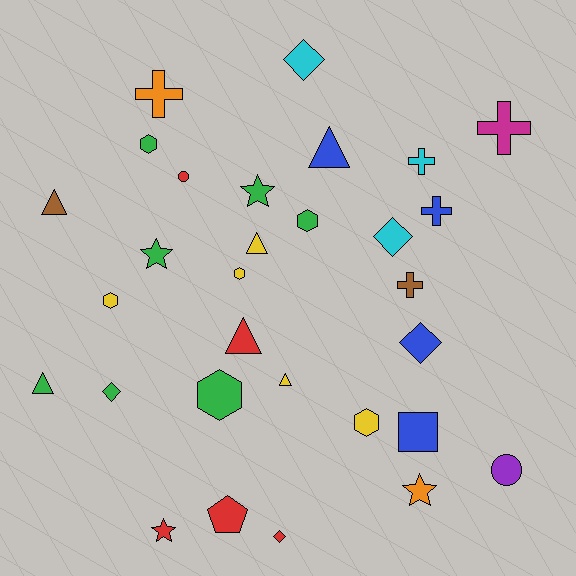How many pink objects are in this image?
There are no pink objects.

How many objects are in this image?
There are 30 objects.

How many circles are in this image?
There are 2 circles.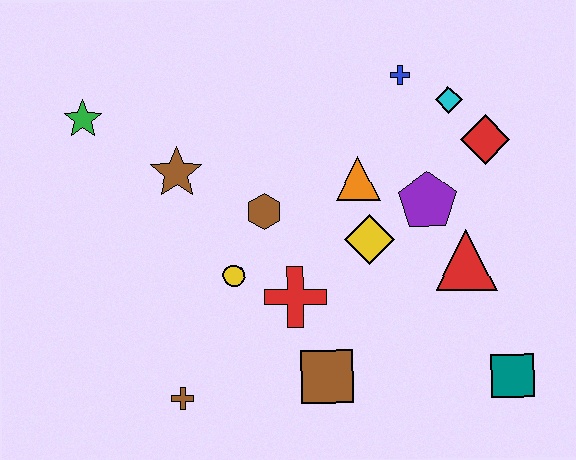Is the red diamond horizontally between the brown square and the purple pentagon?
No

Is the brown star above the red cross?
Yes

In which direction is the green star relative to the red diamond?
The green star is to the left of the red diamond.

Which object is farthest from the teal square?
The green star is farthest from the teal square.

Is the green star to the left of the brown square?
Yes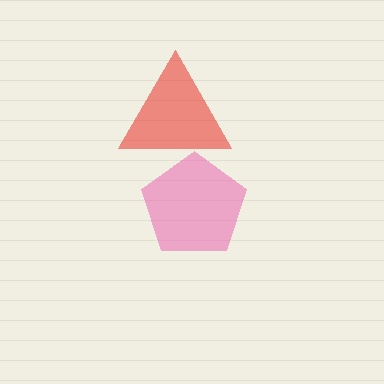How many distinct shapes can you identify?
There are 2 distinct shapes: a red triangle, a pink pentagon.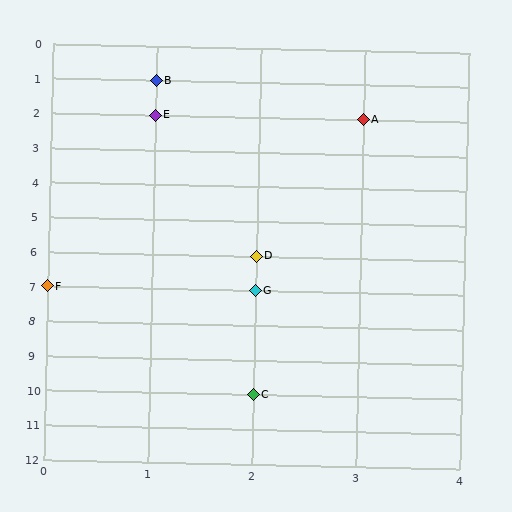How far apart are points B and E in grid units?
Points B and E are 1 row apart.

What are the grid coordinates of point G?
Point G is at grid coordinates (2, 7).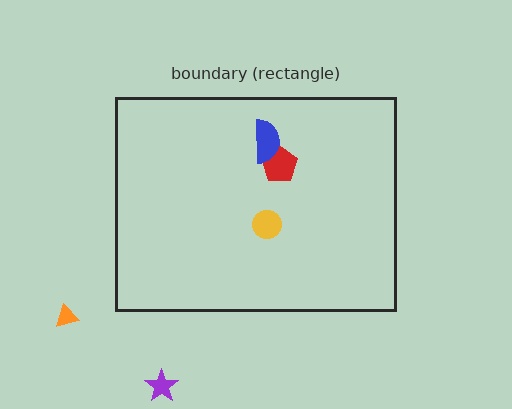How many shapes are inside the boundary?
3 inside, 2 outside.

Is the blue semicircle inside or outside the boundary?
Inside.